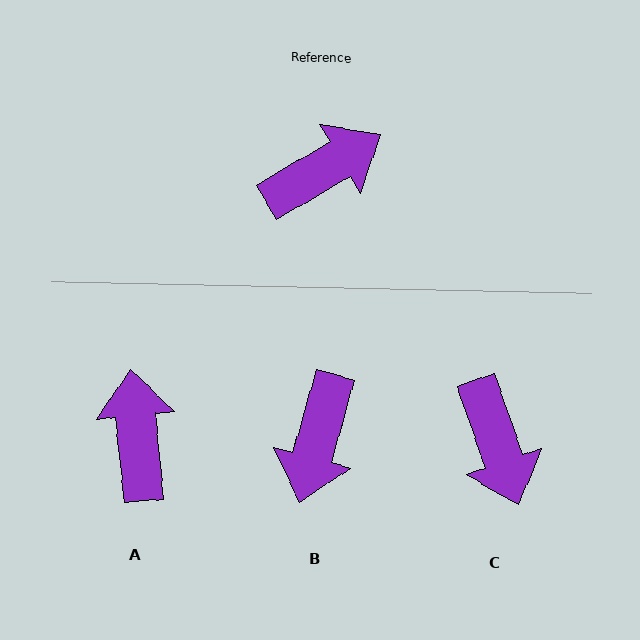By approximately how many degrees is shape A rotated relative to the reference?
Approximately 65 degrees counter-clockwise.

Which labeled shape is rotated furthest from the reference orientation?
B, about 136 degrees away.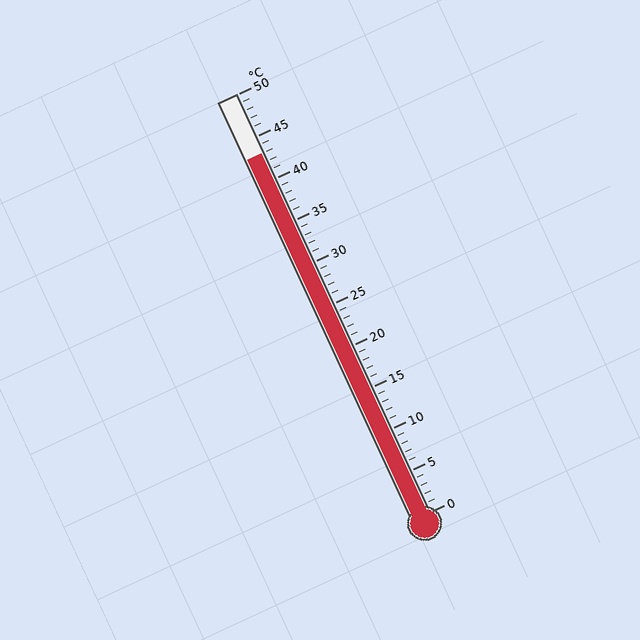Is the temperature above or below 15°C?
The temperature is above 15°C.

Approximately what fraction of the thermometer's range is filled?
The thermometer is filled to approximately 85% of its range.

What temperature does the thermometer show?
The thermometer shows approximately 43°C.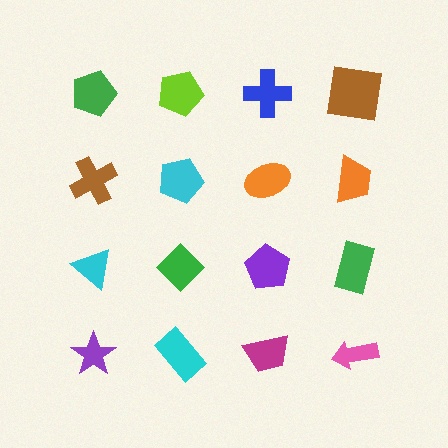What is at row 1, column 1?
A green pentagon.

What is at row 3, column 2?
A green diamond.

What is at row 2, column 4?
An orange trapezoid.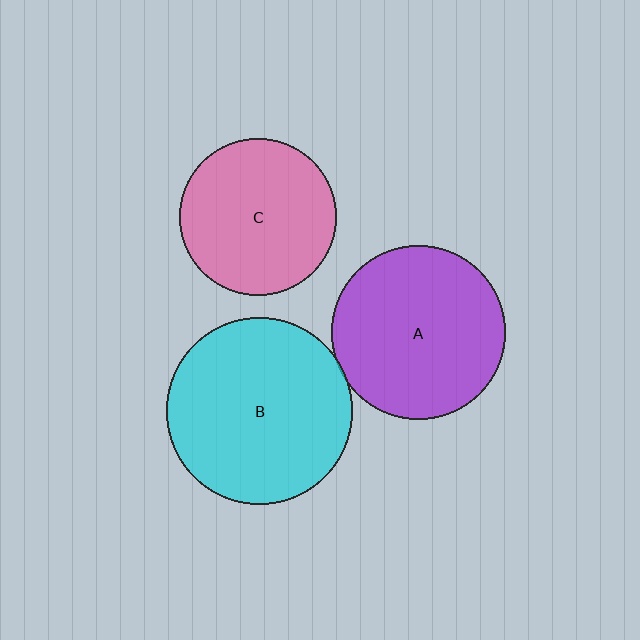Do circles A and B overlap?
Yes.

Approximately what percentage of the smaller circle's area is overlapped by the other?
Approximately 5%.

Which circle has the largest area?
Circle B (cyan).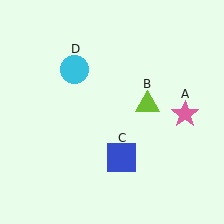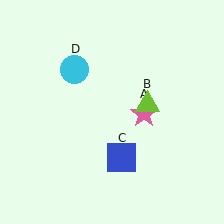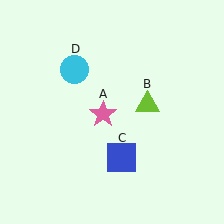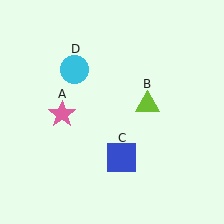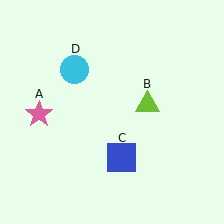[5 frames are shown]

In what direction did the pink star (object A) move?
The pink star (object A) moved left.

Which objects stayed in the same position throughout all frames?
Lime triangle (object B) and blue square (object C) and cyan circle (object D) remained stationary.